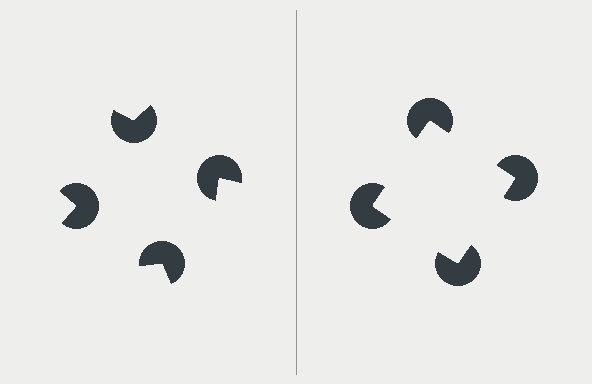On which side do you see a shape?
An illusory square appears on the right side. On the left side the wedge cuts are rotated, so no coherent shape forms.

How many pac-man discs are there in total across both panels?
8 — 4 on each side.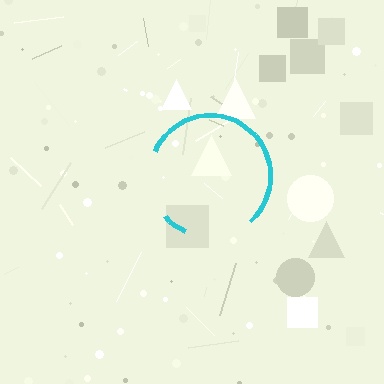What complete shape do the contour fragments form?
The contour fragments form a circle.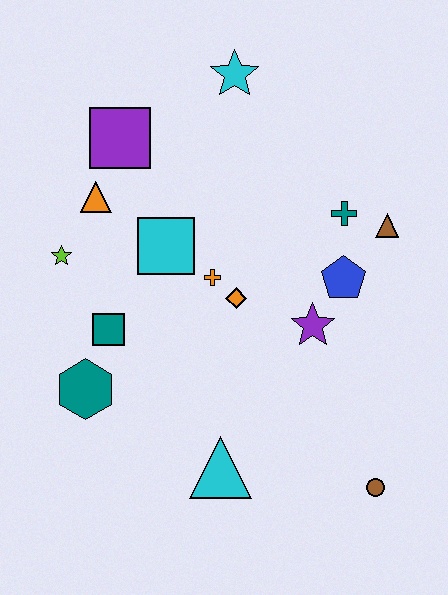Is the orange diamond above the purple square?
No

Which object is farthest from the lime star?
The brown circle is farthest from the lime star.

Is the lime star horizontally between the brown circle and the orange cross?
No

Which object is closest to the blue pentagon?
The purple star is closest to the blue pentagon.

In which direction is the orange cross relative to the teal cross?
The orange cross is to the left of the teal cross.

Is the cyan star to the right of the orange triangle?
Yes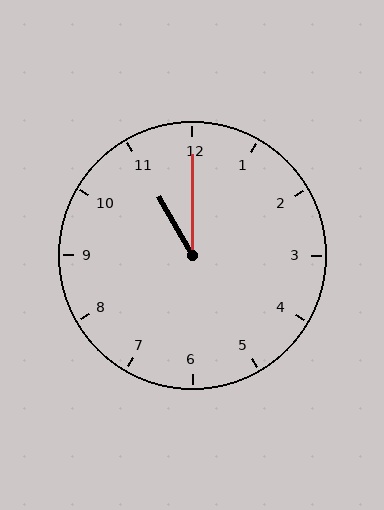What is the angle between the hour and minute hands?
Approximately 30 degrees.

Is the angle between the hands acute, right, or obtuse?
It is acute.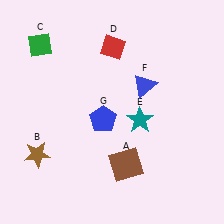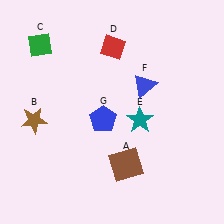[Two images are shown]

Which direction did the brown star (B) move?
The brown star (B) moved up.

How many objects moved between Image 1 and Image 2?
1 object moved between the two images.